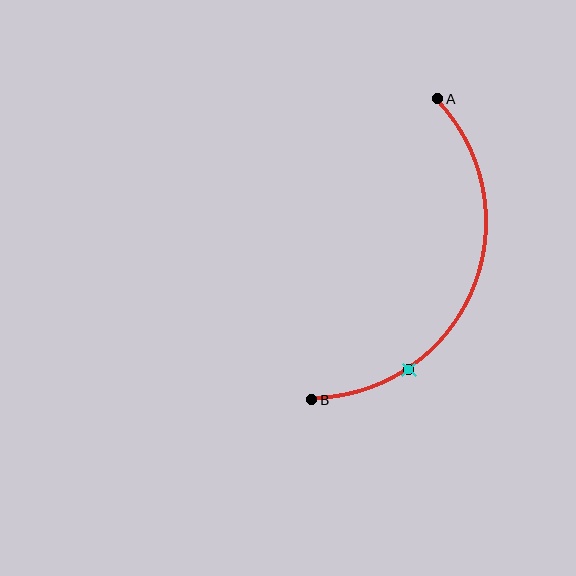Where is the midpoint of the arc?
The arc midpoint is the point on the curve farthest from the straight line joining A and B. It sits to the right of that line.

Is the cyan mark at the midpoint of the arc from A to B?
No. The cyan mark lies on the arc but is closer to endpoint B. The arc midpoint would be at the point on the curve equidistant along the arc from both A and B.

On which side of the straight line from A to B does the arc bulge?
The arc bulges to the right of the straight line connecting A and B.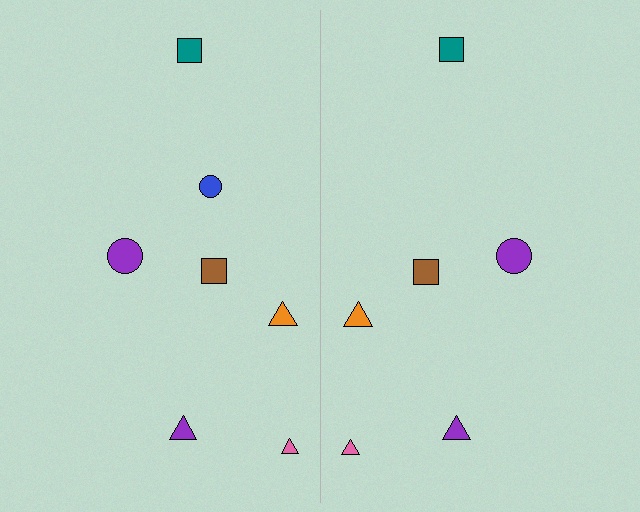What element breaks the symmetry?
A blue circle is missing from the right side.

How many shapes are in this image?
There are 13 shapes in this image.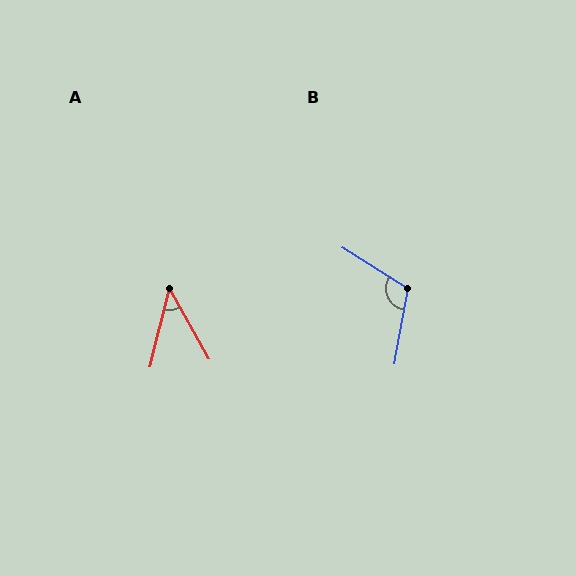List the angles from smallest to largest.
A (43°), B (112°).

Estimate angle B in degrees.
Approximately 112 degrees.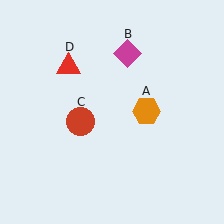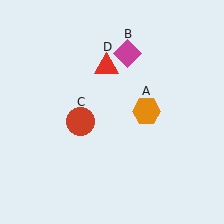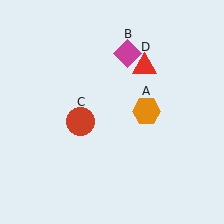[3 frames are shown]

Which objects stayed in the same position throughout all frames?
Orange hexagon (object A) and magenta diamond (object B) and red circle (object C) remained stationary.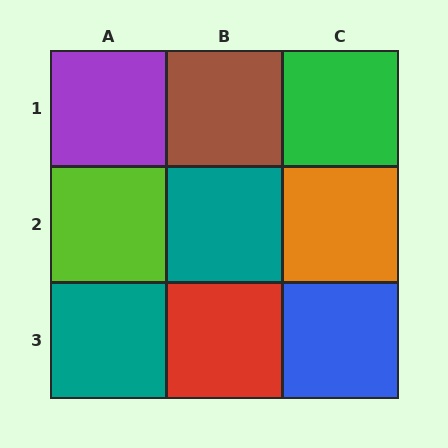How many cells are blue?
1 cell is blue.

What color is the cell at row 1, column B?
Brown.